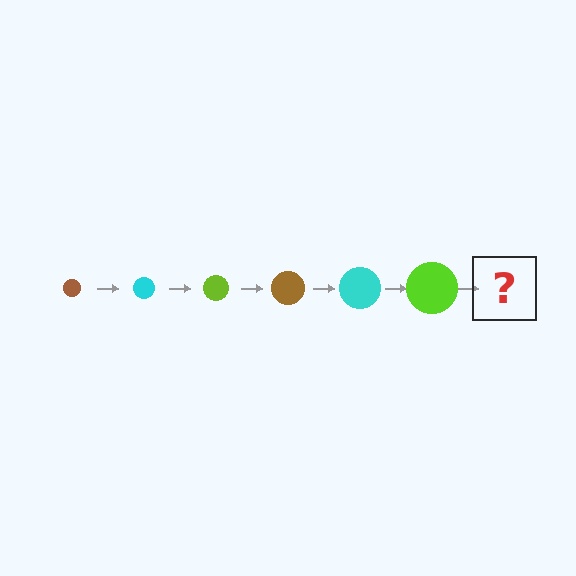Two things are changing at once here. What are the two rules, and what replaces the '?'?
The two rules are that the circle grows larger each step and the color cycles through brown, cyan, and lime. The '?' should be a brown circle, larger than the previous one.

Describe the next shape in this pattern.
It should be a brown circle, larger than the previous one.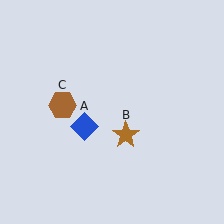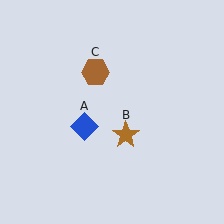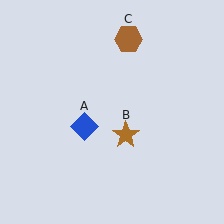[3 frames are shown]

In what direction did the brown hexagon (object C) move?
The brown hexagon (object C) moved up and to the right.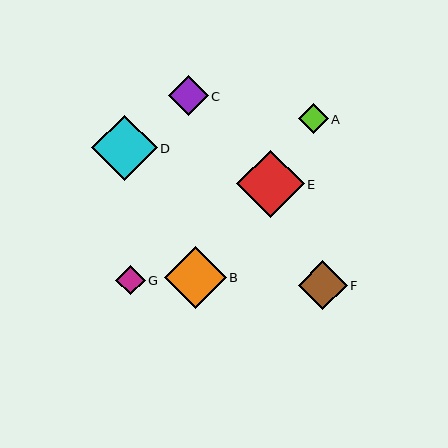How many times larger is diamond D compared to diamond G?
Diamond D is approximately 2.2 times the size of diamond G.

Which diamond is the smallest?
Diamond G is the smallest with a size of approximately 29 pixels.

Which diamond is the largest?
Diamond E is the largest with a size of approximately 67 pixels.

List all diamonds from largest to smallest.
From largest to smallest: E, D, B, F, C, A, G.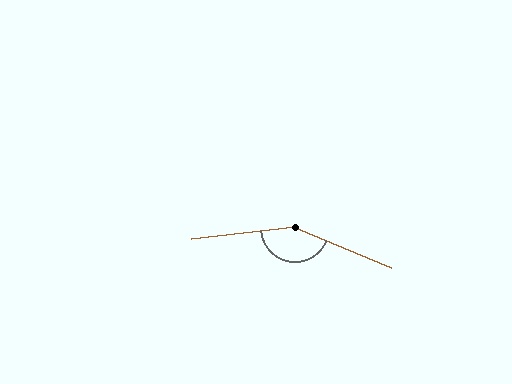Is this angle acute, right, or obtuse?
It is obtuse.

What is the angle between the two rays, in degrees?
Approximately 151 degrees.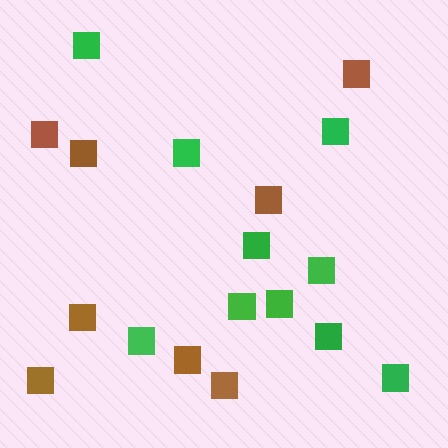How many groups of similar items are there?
There are 2 groups: one group of green squares (10) and one group of brown squares (8).